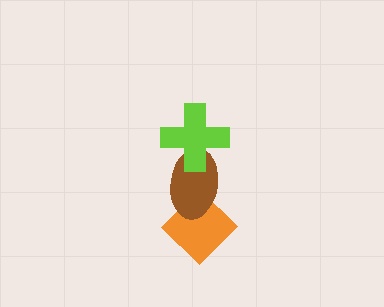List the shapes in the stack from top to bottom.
From top to bottom: the lime cross, the brown ellipse, the orange diamond.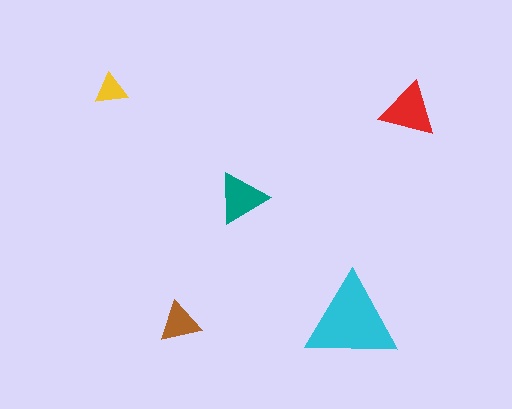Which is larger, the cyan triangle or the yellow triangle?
The cyan one.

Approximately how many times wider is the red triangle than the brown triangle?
About 1.5 times wider.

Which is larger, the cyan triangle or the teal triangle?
The cyan one.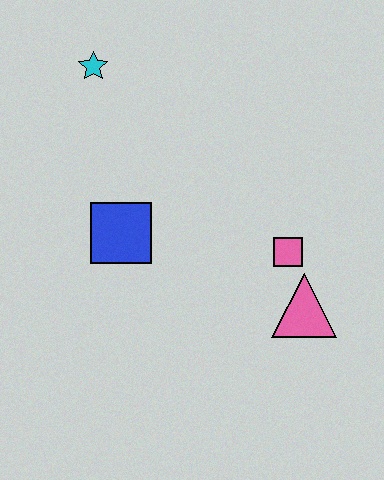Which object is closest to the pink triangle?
The pink square is closest to the pink triangle.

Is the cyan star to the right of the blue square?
No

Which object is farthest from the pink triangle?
The cyan star is farthest from the pink triangle.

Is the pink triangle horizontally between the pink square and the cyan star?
No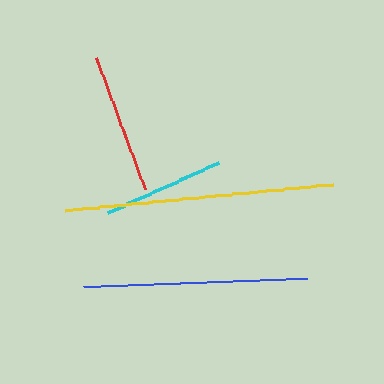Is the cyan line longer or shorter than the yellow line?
The yellow line is longer than the cyan line.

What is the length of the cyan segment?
The cyan segment is approximately 123 pixels long.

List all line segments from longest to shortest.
From longest to shortest: yellow, blue, red, cyan.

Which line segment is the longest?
The yellow line is the longest at approximately 269 pixels.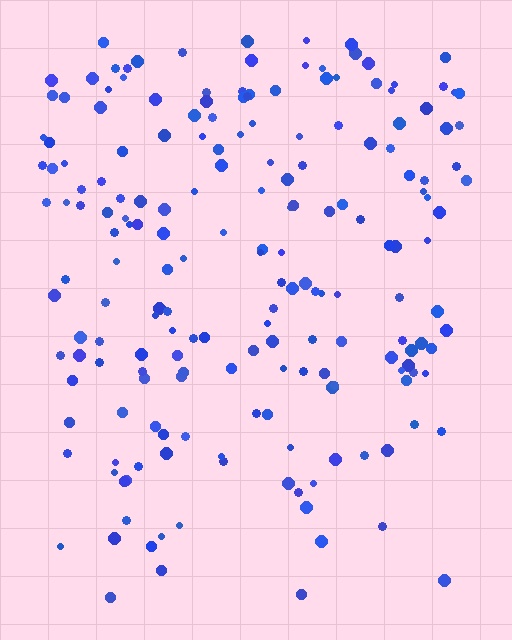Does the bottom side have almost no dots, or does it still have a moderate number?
Still a moderate number, just noticeably fewer than the top.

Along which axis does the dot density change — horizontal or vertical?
Vertical.